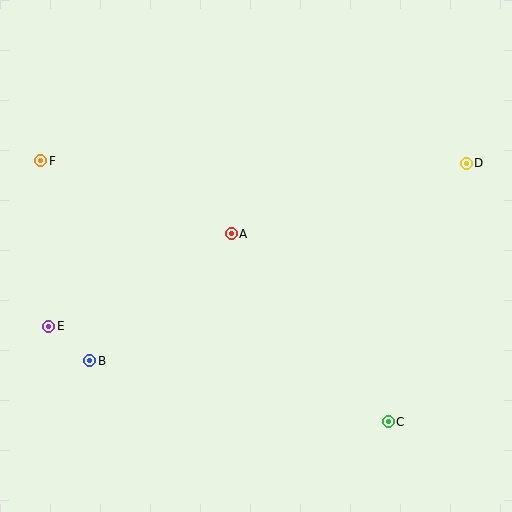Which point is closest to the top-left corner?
Point F is closest to the top-left corner.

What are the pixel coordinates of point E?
Point E is at (49, 326).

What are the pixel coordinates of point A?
Point A is at (231, 234).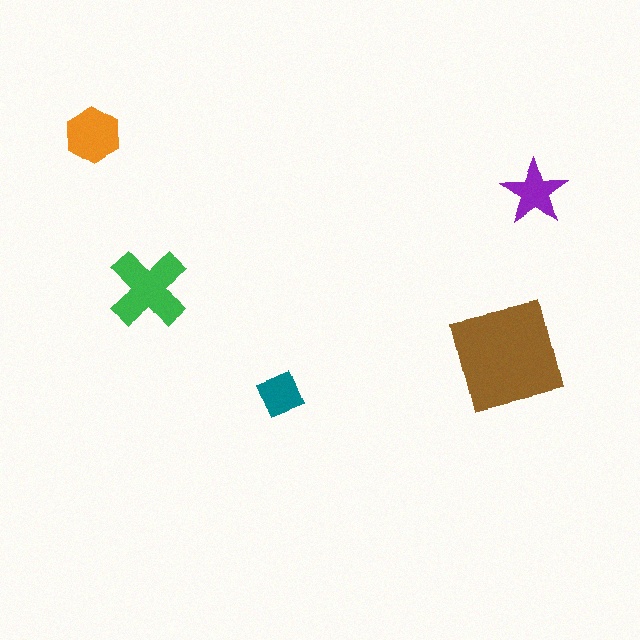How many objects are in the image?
There are 5 objects in the image.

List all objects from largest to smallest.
The brown square, the green cross, the orange hexagon, the purple star, the teal diamond.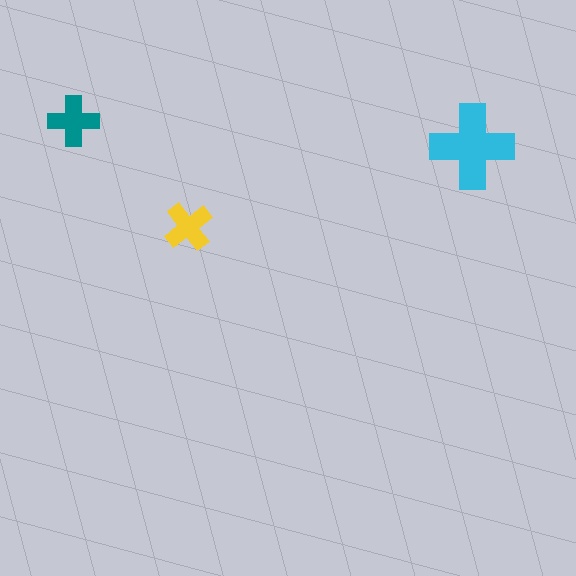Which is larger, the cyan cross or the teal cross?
The cyan one.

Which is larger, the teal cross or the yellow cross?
The teal one.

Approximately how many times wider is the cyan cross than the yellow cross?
About 1.5 times wider.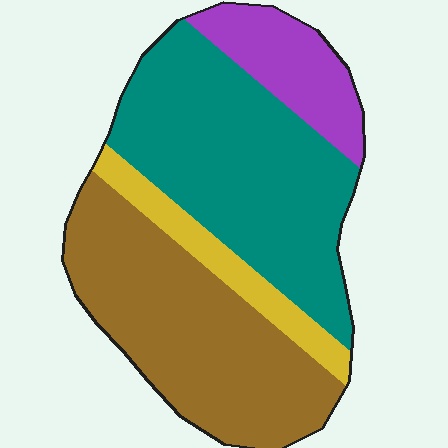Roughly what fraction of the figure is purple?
Purple covers roughly 15% of the figure.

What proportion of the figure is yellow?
Yellow covers 10% of the figure.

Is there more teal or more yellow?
Teal.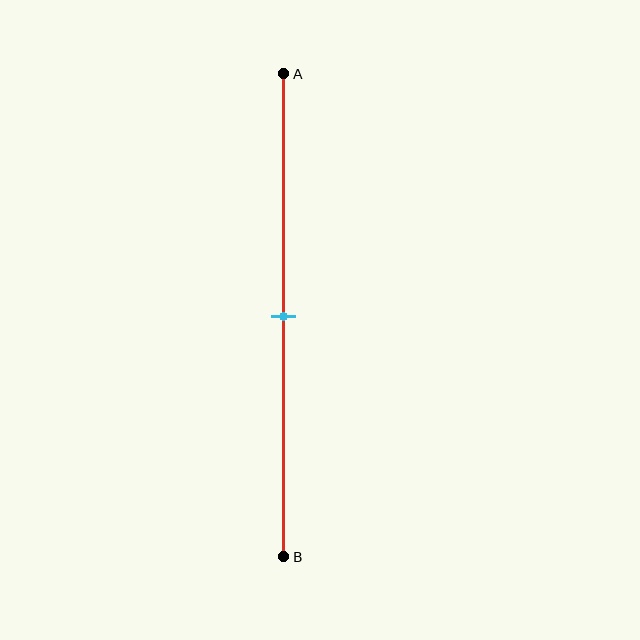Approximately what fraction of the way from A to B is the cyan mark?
The cyan mark is approximately 50% of the way from A to B.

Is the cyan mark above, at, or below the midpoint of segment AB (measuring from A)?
The cyan mark is approximately at the midpoint of segment AB.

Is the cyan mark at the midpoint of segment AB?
Yes, the mark is approximately at the midpoint.